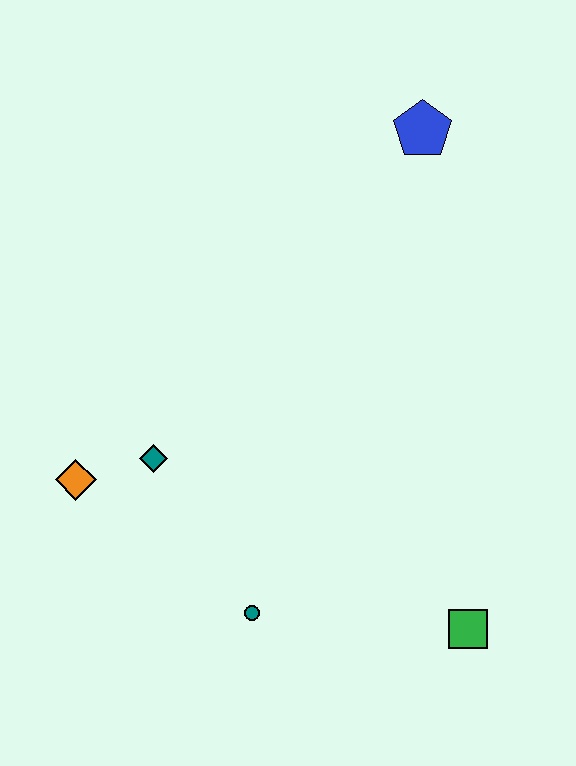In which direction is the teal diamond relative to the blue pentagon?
The teal diamond is below the blue pentagon.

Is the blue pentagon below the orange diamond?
No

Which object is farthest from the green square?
The blue pentagon is farthest from the green square.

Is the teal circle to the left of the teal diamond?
No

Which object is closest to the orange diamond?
The teal diamond is closest to the orange diamond.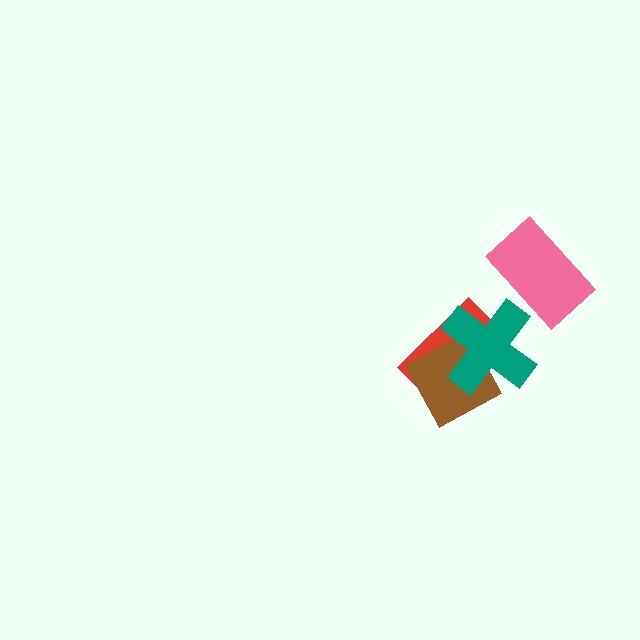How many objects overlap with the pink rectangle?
0 objects overlap with the pink rectangle.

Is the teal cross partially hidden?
No, no other shape covers it.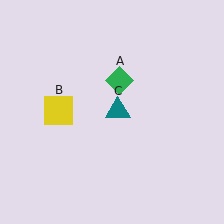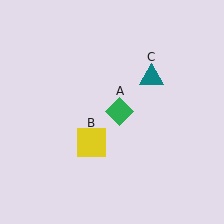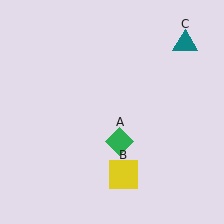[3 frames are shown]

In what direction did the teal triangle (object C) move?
The teal triangle (object C) moved up and to the right.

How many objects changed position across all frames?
3 objects changed position: green diamond (object A), yellow square (object B), teal triangle (object C).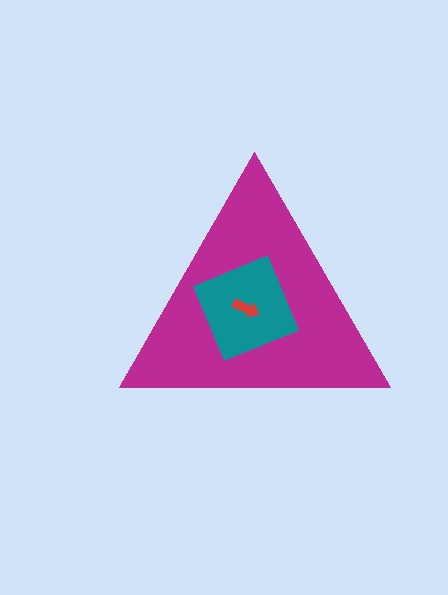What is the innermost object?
The red arrow.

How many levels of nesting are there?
3.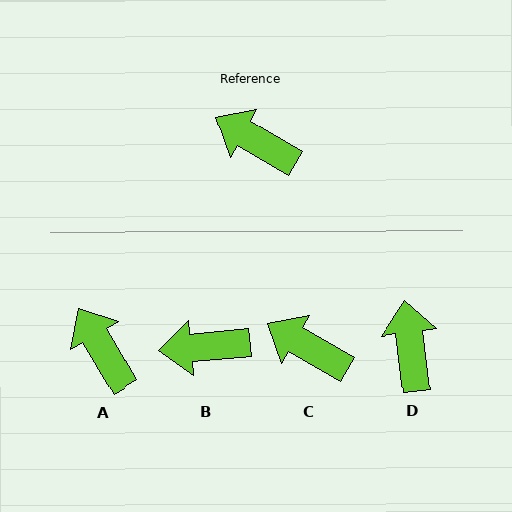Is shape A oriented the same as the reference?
No, it is off by about 29 degrees.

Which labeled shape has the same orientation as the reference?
C.